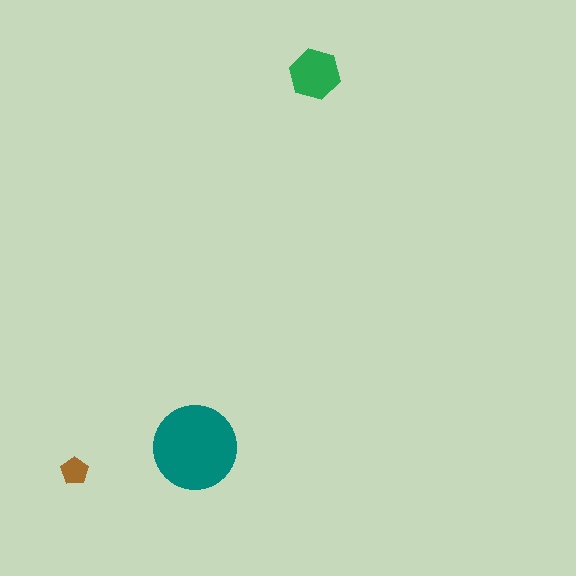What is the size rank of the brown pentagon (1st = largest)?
3rd.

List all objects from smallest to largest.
The brown pentagon, the green hexagon, the teal circle.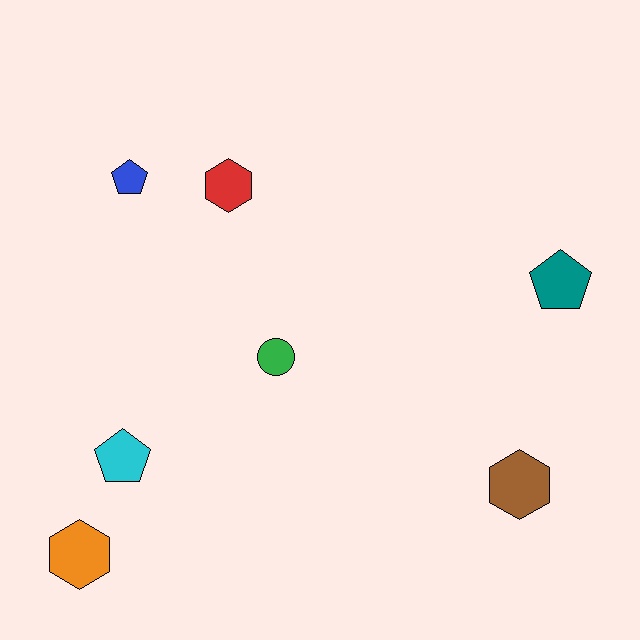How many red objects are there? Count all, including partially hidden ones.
There is 1 red object.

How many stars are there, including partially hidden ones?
There are no stars.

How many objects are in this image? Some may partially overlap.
There are 7 objects.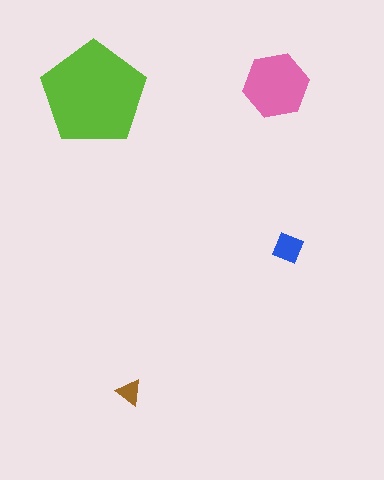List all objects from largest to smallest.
The lime pentagon, the pink hexagon, the blue diamond, the brown triangle.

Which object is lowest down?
The brown triangle is bottommost.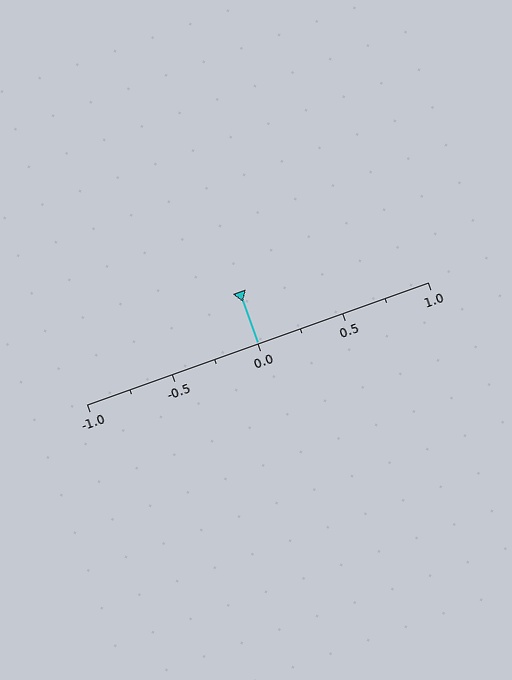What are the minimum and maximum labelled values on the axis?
The axis runs from -1.0 to 1.0.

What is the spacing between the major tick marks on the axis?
The major ticks are spaced 0.5 apart.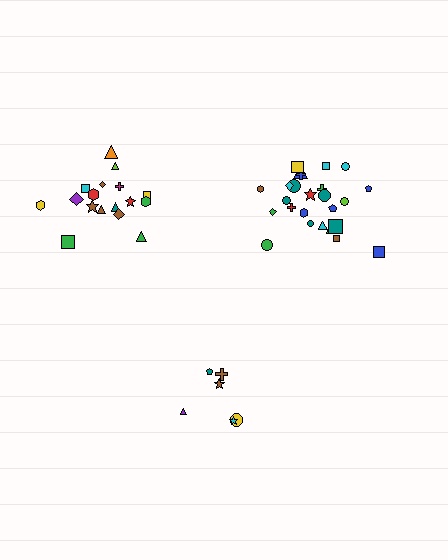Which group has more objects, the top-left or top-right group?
The top-right group.